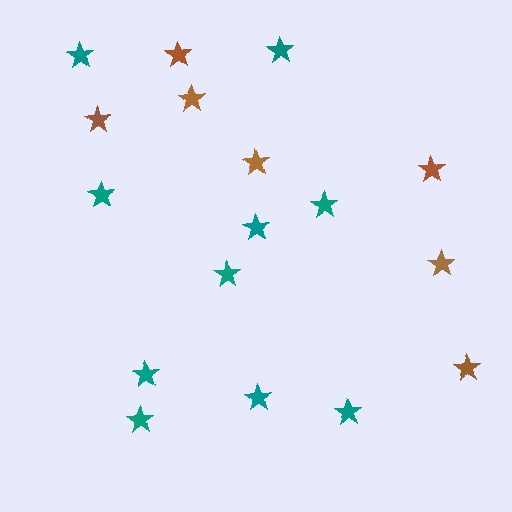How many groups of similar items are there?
There are 2 groups: one group of teal stars (10) and one group of brown stars (7).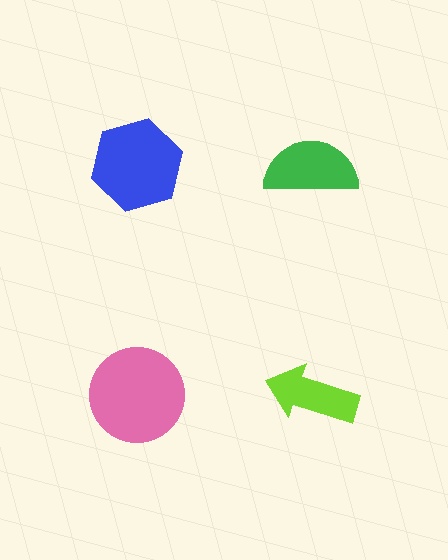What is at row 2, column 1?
A pink circle.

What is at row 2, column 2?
A lime arrow.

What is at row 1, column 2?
A green semicircle.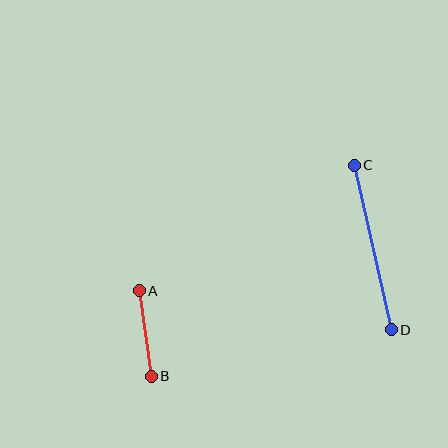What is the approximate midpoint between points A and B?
The midpoint is at approximately (145, 333) pixels.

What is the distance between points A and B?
The distance is approximately 86 pixels.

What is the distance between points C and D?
The distance is approximately 169 pixels.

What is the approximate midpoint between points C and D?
The midpoint is at approximately (373, 248) pixels.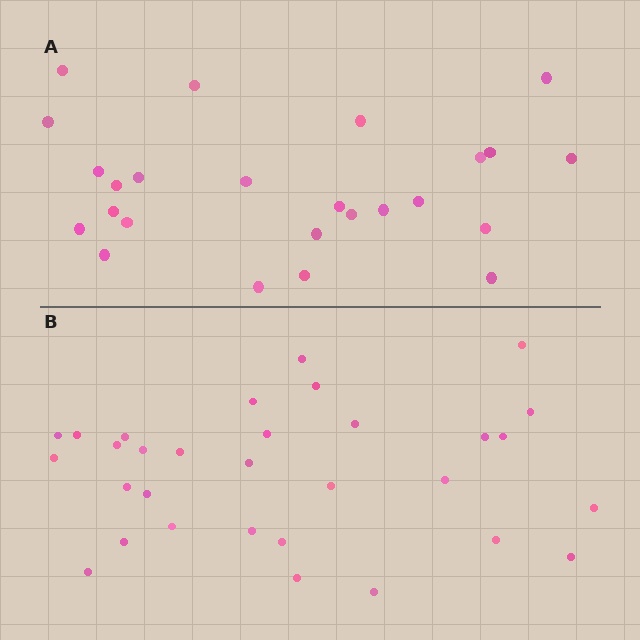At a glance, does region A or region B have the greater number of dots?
Region B (the bottom region) has more dots.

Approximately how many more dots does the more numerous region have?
Region B has about 6 more dots than region A.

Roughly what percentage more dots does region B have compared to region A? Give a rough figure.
About 25% more.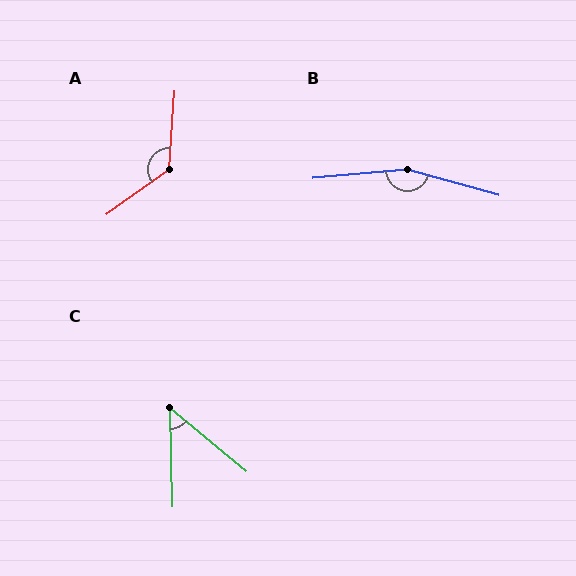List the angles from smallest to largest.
C (49°), A (129°), B (159°).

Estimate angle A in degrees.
Approximately 129 degrees.